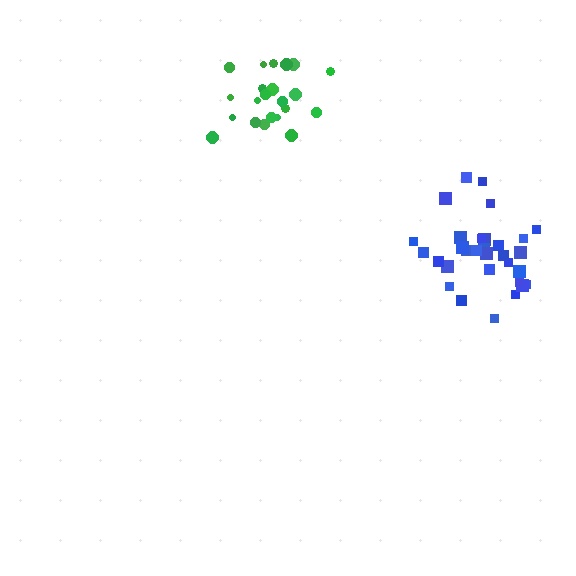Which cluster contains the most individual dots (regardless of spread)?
Blue (31).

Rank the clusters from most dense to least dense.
green, blue.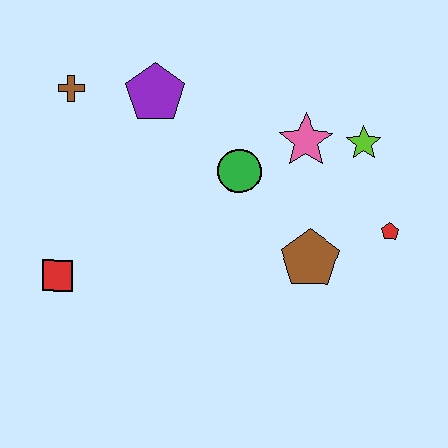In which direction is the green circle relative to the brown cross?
The green circle is to the right of the brown cross.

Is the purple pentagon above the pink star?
Yes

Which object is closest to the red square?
The brown cross is closest to the red square.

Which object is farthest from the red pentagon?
The brown cross is farthest from the red pentagon.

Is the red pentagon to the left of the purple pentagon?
No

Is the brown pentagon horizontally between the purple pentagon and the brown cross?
No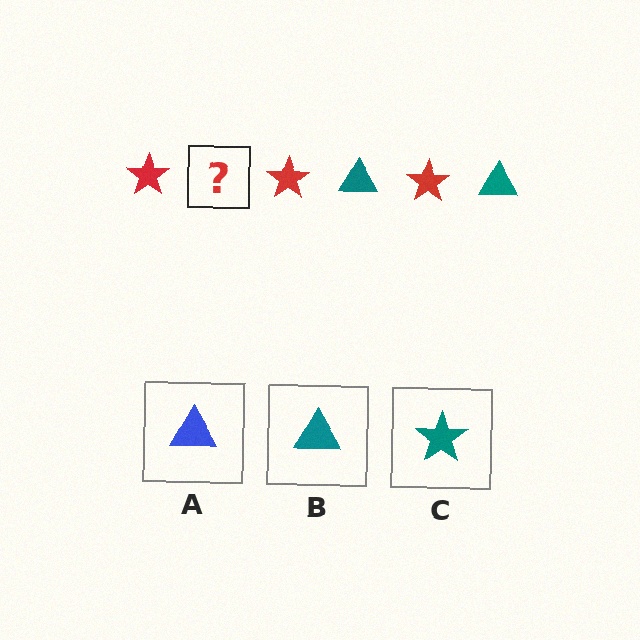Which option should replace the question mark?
Option B.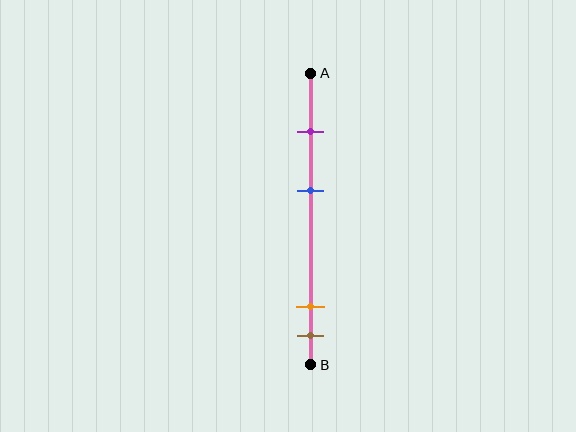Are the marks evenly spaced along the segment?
No, the marks are not evenly spaced.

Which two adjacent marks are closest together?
The orange and brown marks are the closest adjacent pair.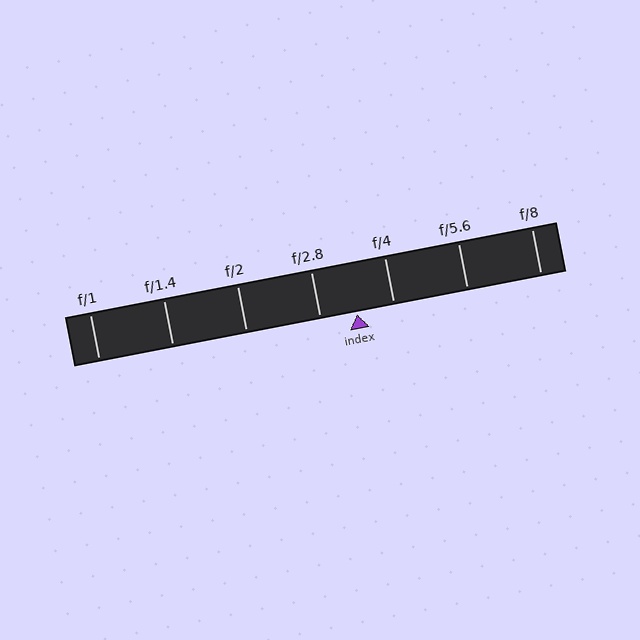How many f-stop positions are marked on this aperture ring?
There are 7 f-stop positions marked.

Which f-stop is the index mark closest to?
The index mark is closest to f/4.